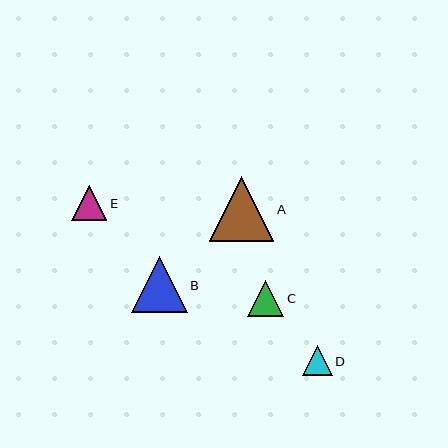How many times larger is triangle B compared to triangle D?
Triangle B is approximately 1.9 times the size of triangle D.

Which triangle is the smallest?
Triangle D is the smallest with a size of approximately 30 pixels.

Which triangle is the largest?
Triangle A is the largest with a size of approximately 65 pixels.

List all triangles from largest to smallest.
From largest to smallest: A, B, C, E, D.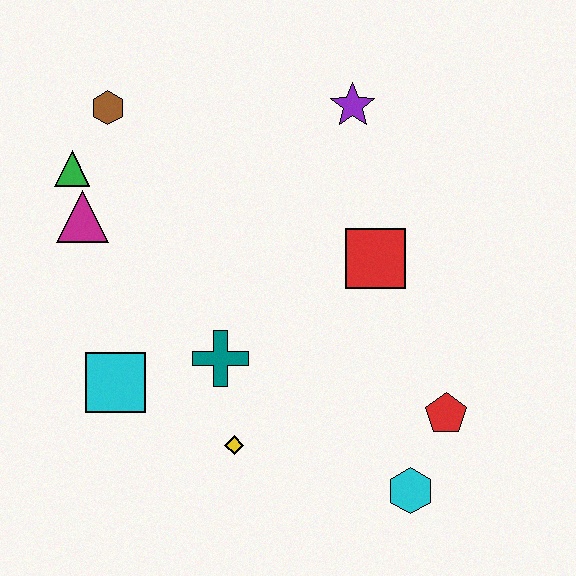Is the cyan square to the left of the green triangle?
No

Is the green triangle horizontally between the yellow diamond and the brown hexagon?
No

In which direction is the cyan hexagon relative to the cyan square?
The cyan hexagon is to the right of the cyan square.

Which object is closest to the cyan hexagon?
The red pentagon is closest to the cyan hexagon.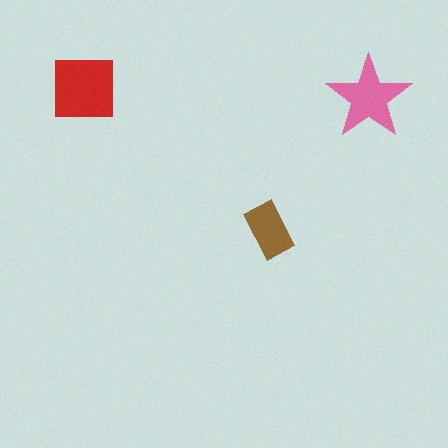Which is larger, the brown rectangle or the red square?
The red square.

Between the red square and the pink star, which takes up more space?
The red square.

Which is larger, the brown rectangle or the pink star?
The pink star.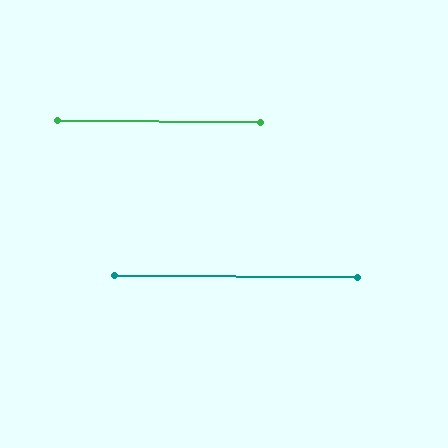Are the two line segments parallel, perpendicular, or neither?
Parallel — their directions differ by only 0.1°.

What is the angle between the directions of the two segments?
Approximately 0 degrees.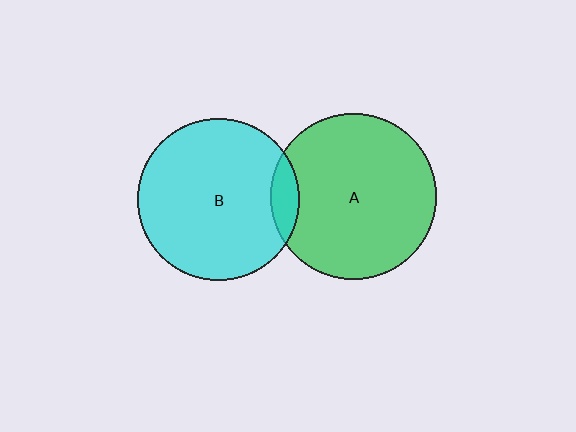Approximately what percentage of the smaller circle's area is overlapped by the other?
Approximately 10%.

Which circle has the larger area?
Circle A (green).